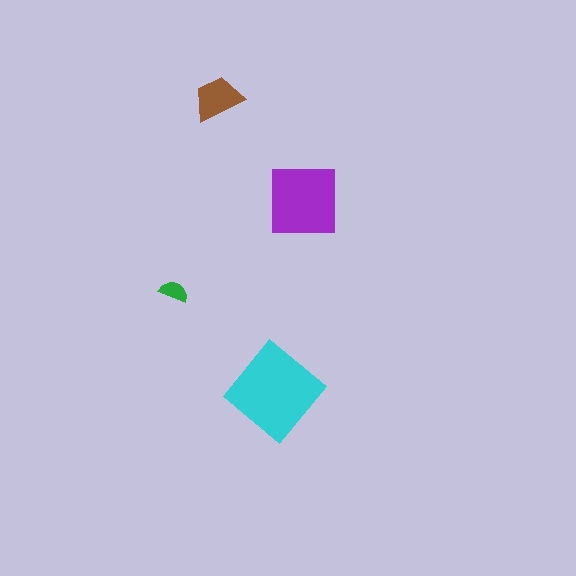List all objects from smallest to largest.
The green semicircle, the brown trapezoid, the purple square, the cyan diamond.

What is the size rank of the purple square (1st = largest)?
2nd.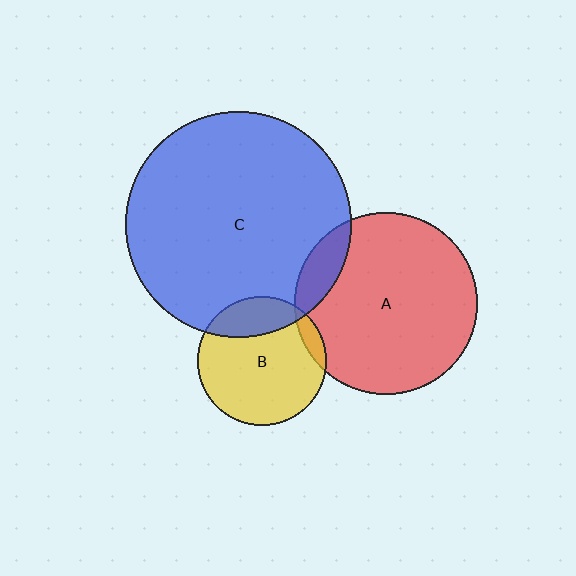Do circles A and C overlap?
Yes.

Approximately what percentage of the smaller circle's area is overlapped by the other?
Approximately 10%.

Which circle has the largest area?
Circle C (blue).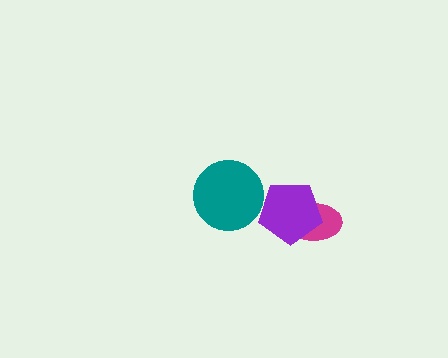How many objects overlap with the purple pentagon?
1 object overlaps with the purple pentagon.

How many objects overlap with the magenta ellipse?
1 object overlaps with the magenta ellipse.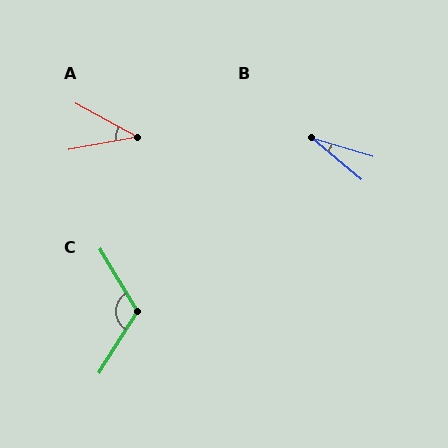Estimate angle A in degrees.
Approximately 38 degrees.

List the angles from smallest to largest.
B (24°), A (38°), C (117°).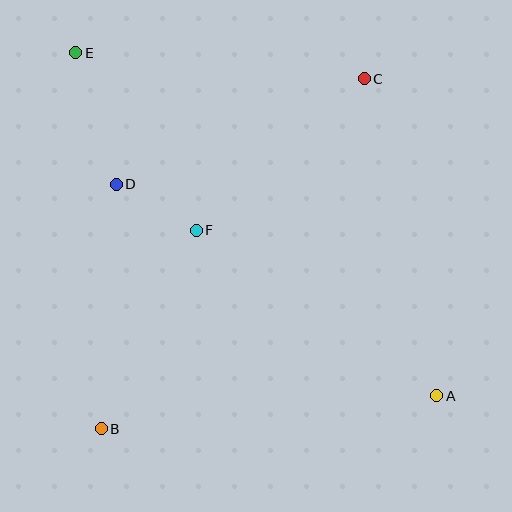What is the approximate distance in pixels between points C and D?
The distance between C and D is approximately 269 pixels.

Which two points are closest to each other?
Points D and F are closest to each other.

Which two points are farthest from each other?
Points A and E are farthest from each other.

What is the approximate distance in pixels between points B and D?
The distance between B and D is approximately 245 pixels.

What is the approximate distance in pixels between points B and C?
The distance between B and C is approximately 438 pixels.